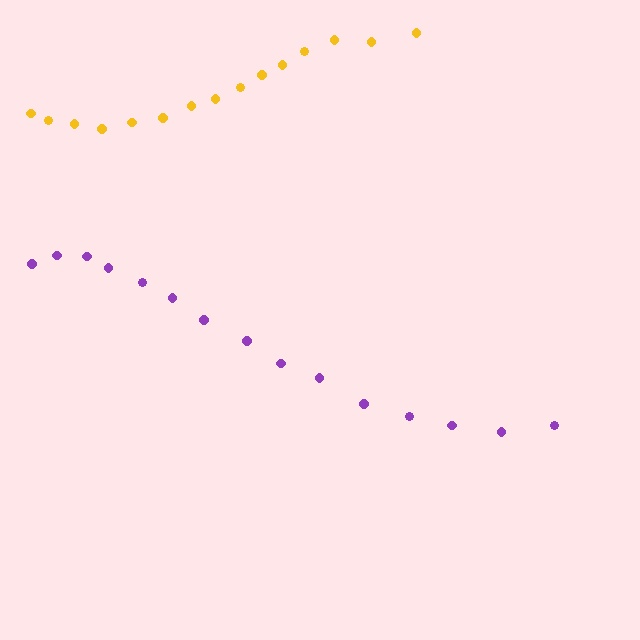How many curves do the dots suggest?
There are 2 distinct paths.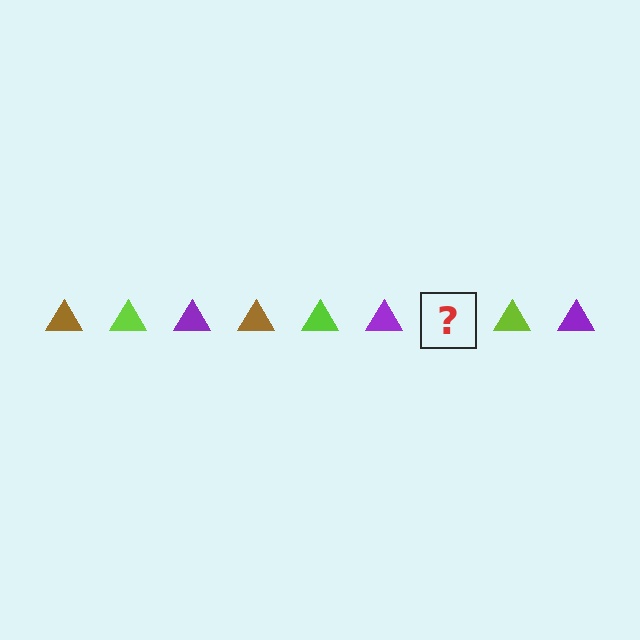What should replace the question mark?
The question mark should be replaced with a brown triangle.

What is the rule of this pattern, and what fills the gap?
The rule is that the pattern cycles through brown, lime, purple triangles. The gap should be filled with a brown triangle.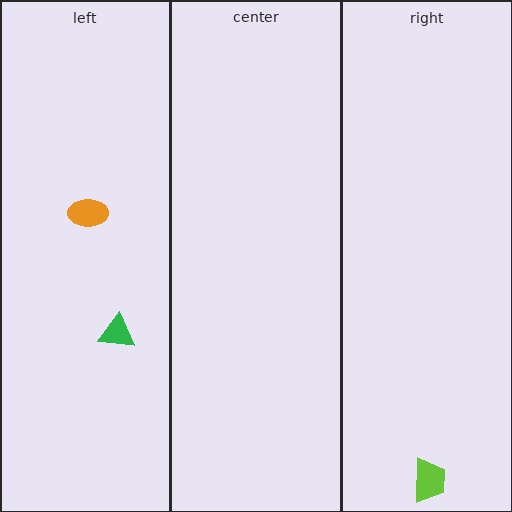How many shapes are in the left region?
2.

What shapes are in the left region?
The orange ellipse, the green triangle.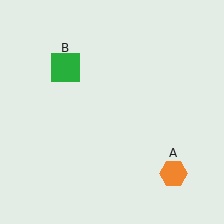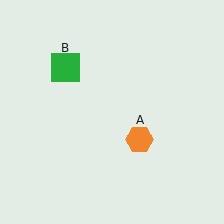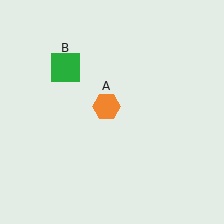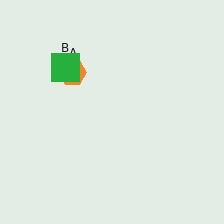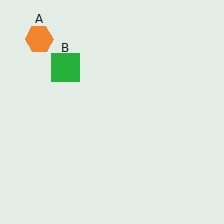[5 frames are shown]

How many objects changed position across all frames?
1 object changed position: orange hexagon (object A).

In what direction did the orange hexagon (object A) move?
The orange hexagon (object A) moved up and to the left.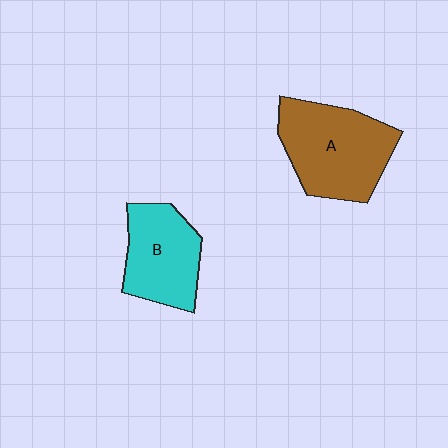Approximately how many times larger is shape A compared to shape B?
Approximately 1.3 times.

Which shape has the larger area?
Shape A (brown).